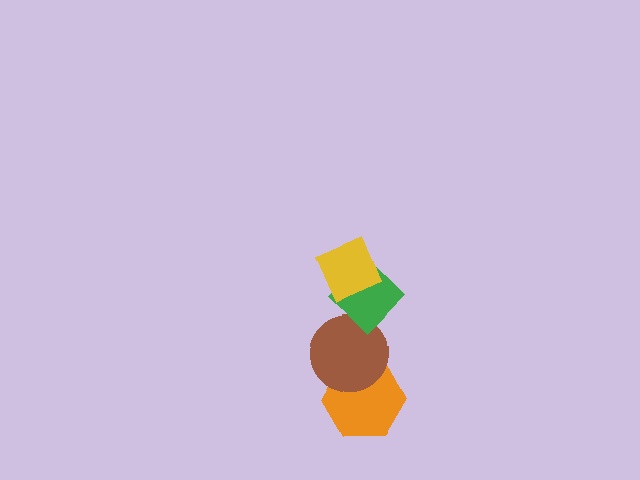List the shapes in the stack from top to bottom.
From top to bottom: the yellow diamond, the green diamond, the brown circle, the orange hexagon.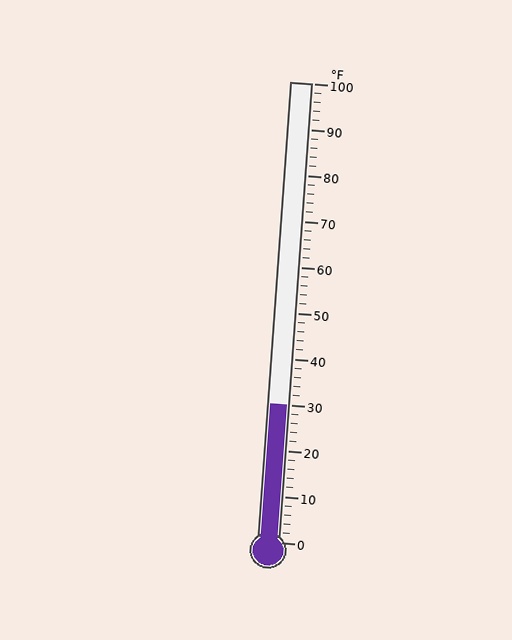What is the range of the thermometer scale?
The thermometer scale ranges from 0°F to 100°F.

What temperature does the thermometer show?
The thermometer shows approximately 30°F.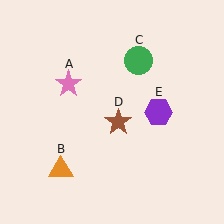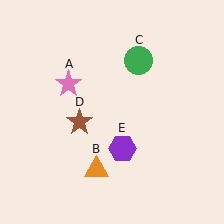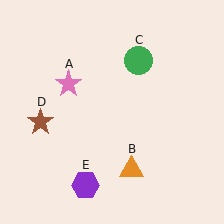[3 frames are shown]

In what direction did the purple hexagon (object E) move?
The purple hexagon (object E) moved down and to the left.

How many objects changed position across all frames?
3 objects changed position: orange triangle (object B), brown star (object D), purple hexagon (object E).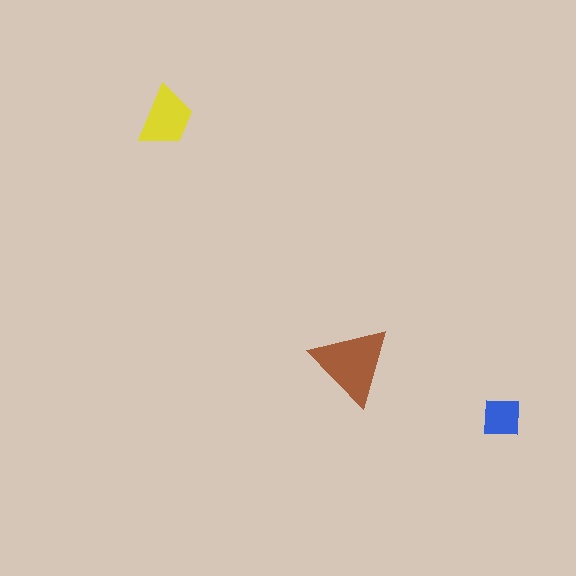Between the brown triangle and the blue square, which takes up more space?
The brown triangle.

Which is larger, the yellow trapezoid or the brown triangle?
The brown triangle.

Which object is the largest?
The brown triangle.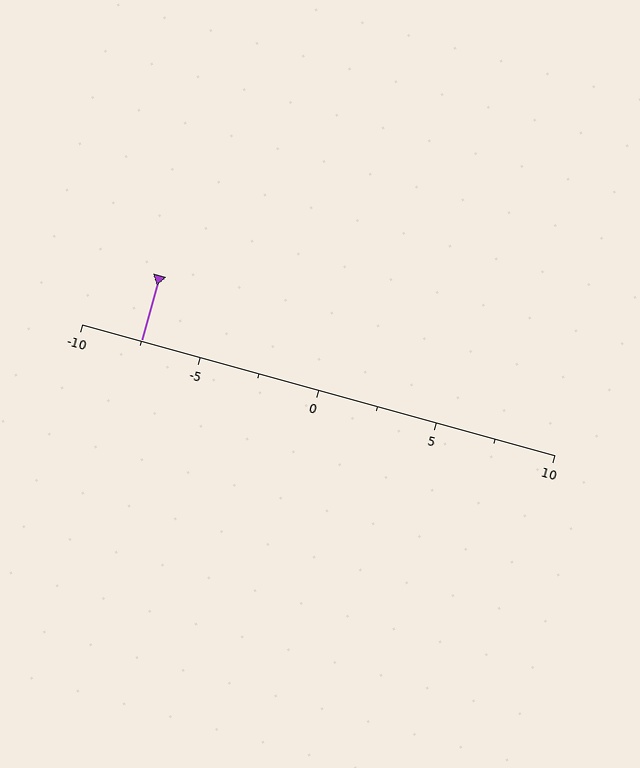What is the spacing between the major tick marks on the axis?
The major ticks are spaced 5 apart.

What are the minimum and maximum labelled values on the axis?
The axis runs from -10 to 10.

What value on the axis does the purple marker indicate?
The marker indicates approximately -7.5.